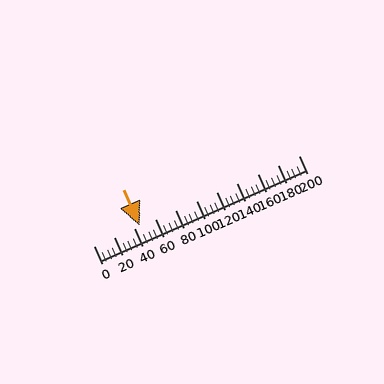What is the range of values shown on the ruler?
The ruler shows values from 0 to 200.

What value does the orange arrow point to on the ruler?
The orange arrow points to approximately 45.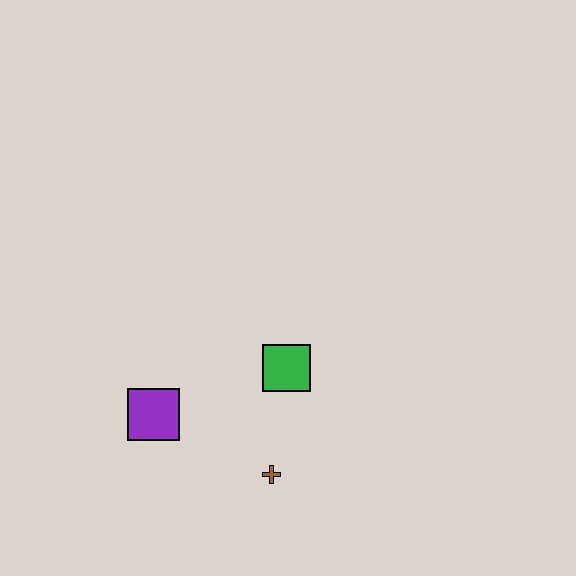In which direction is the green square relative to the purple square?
The green square is to the right of the purple square.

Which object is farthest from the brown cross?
The purple square is farthest from the brown cross.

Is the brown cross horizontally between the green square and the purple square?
Yes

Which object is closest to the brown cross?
The green square is closest to the brown cross.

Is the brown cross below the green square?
Yes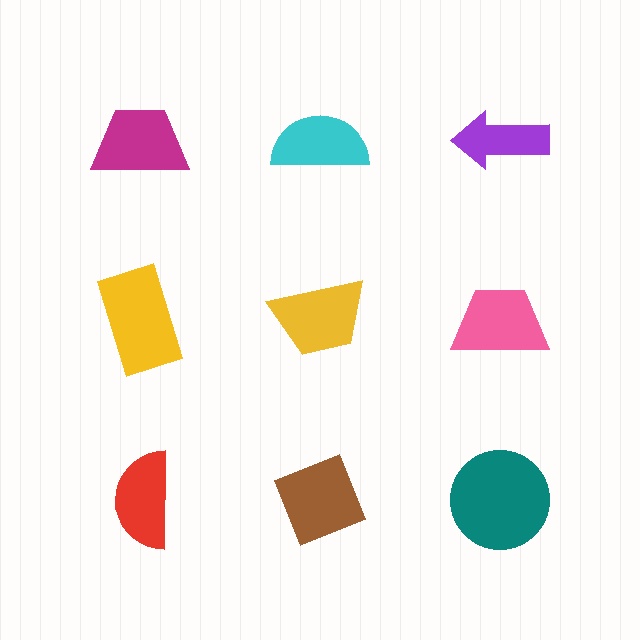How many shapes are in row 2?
3 shapes.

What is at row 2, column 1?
A yellow rectangle.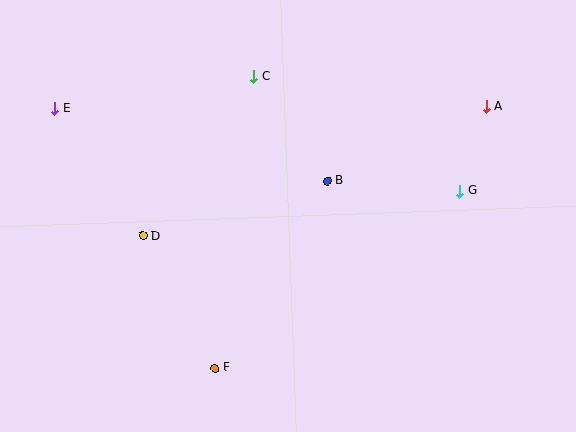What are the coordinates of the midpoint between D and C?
The midpoint between D and C is at (198, 156).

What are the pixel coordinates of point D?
Point D is at (143, 236).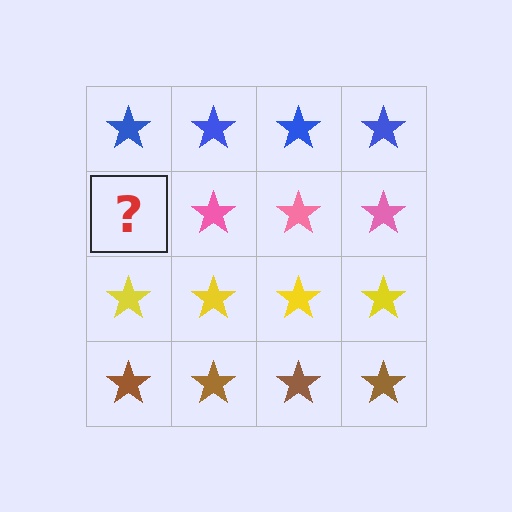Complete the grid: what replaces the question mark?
The question mark should be replaced with a pink star.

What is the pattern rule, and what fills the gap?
The rule is that each row has a consistent color. The gap should be filled with a pink star.